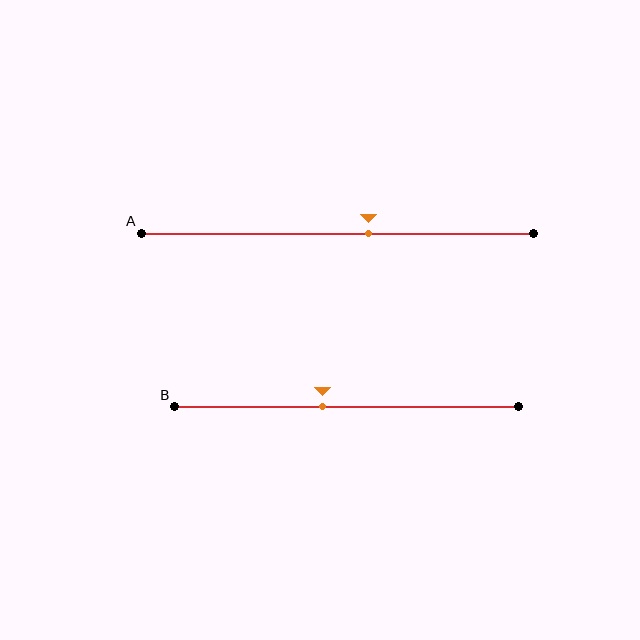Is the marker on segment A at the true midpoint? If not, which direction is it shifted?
No, the marker on segment A is shifted to the right by about 8% of the segment length.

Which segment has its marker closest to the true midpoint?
Segment B has its marker closest to the true midpoint.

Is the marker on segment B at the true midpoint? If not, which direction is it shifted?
No, the marker on segment B is shifted to the left by about 7% of the segment length.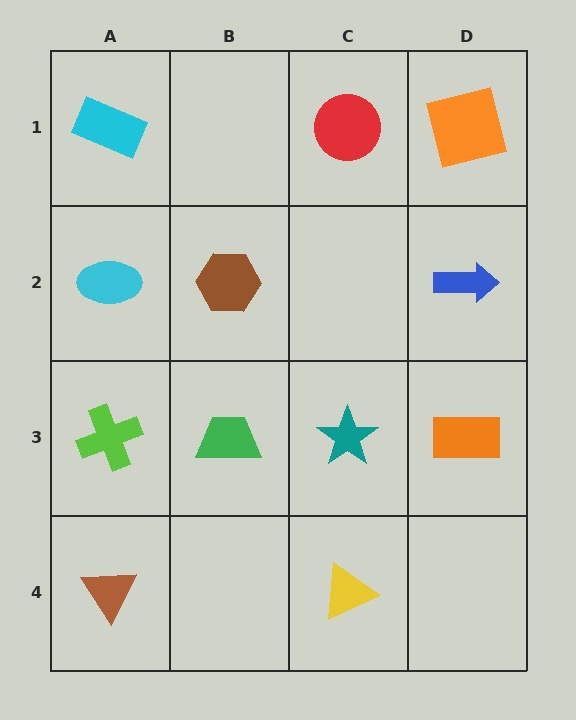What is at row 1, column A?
A cyan rectangle.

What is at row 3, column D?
An orange rectangle.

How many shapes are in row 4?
2 shapes.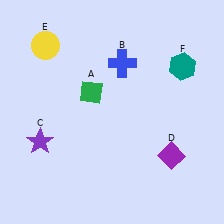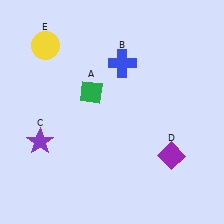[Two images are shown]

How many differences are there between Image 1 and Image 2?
There is 1 difference between the two images.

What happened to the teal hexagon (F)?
The teal hexagon (F) was removed in Image 2. It was in the top-right area of Image 1.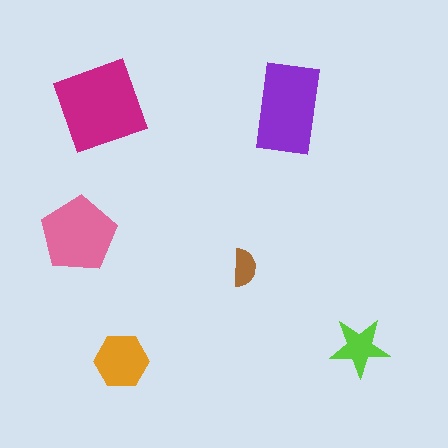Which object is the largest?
The magenta diamond.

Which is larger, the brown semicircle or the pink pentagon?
The pink pentagon.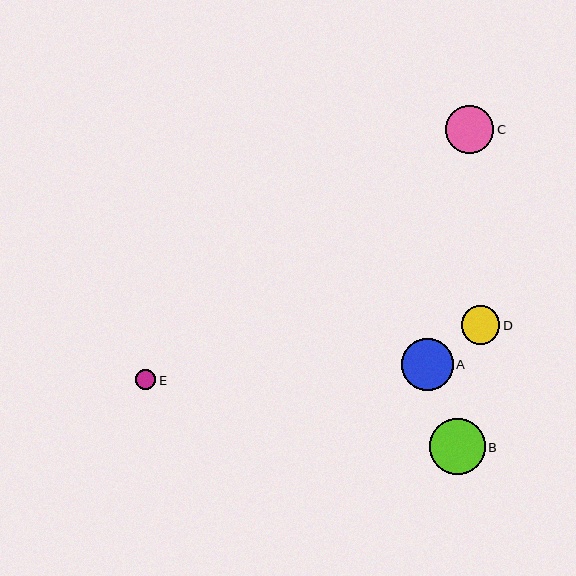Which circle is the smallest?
Circle E is the smallest with a size of approximately 20 pixels.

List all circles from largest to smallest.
From largest to smallest: B, A, C, D, E.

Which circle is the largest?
Circle B is the largest with a size of approximately 55 pixels.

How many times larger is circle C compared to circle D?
Circle C is approximately 1.3 times the size of circle D.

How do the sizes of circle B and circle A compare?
Circle B and circle A are approximately the same size.